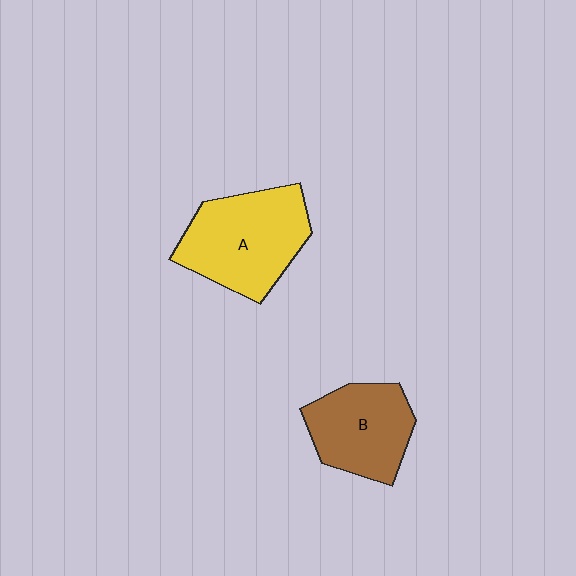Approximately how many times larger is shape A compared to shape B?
Approximately 1.3 times.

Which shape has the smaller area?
Shape B (brown).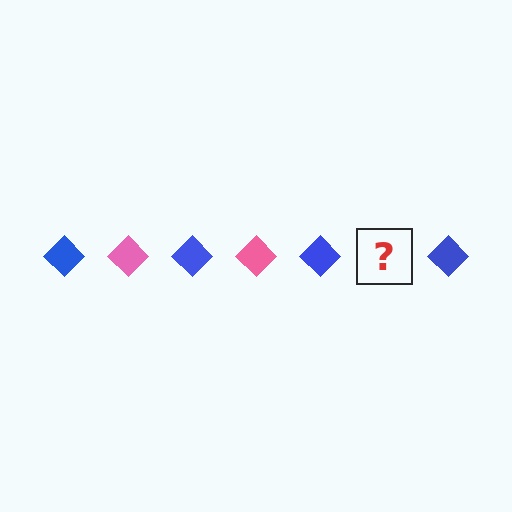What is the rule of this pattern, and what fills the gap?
The rule is that the pattern cycles through blue, pink diamonds. The gap should be filled with a pink diamond.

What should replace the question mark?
The question mark should be replaced with a pink diamond.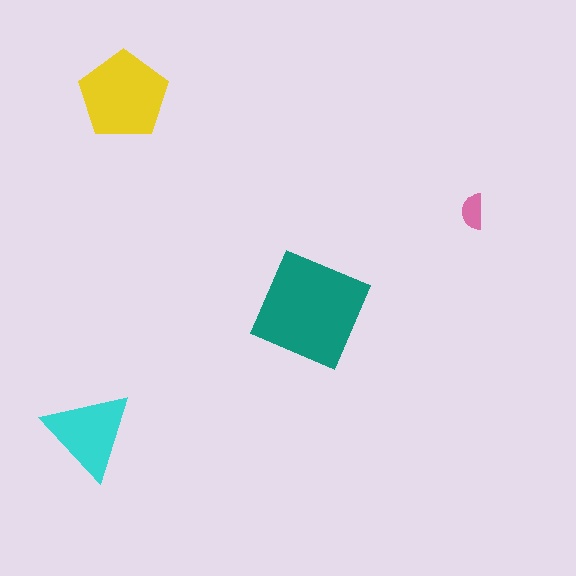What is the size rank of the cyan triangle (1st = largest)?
3rd.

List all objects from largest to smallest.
The teal diamond, the yellow pentagon, the cyan triangle, the pink semicircle.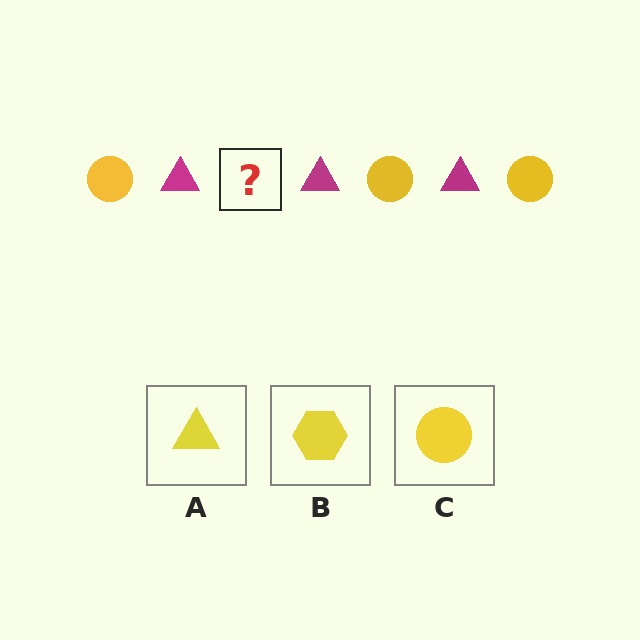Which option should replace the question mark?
Option C.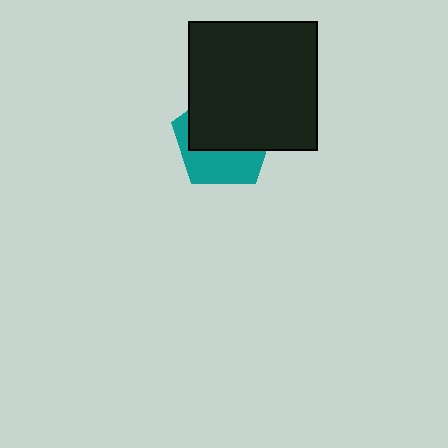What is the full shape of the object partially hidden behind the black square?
The partially hidden object is a teal pentagon.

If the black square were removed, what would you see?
You would see the complete teal pentagon.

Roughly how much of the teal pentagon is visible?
A small part of it is visible (roughly 40%).